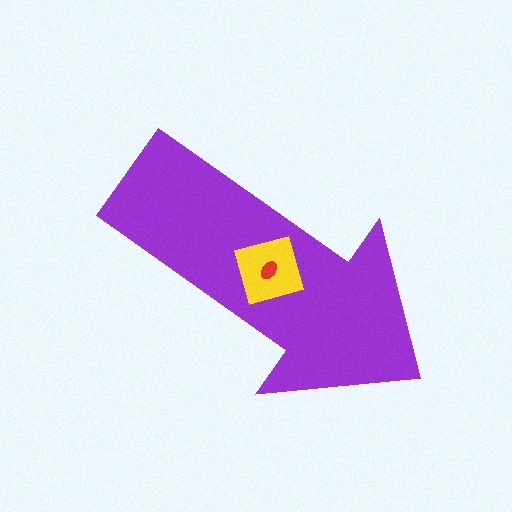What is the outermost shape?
The purple arrow.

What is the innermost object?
The red ellipse.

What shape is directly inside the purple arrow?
The yellow diamond.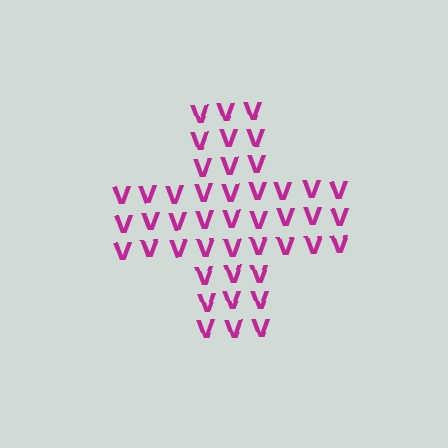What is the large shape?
The large shape is a cross.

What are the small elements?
The small elements are letter V's.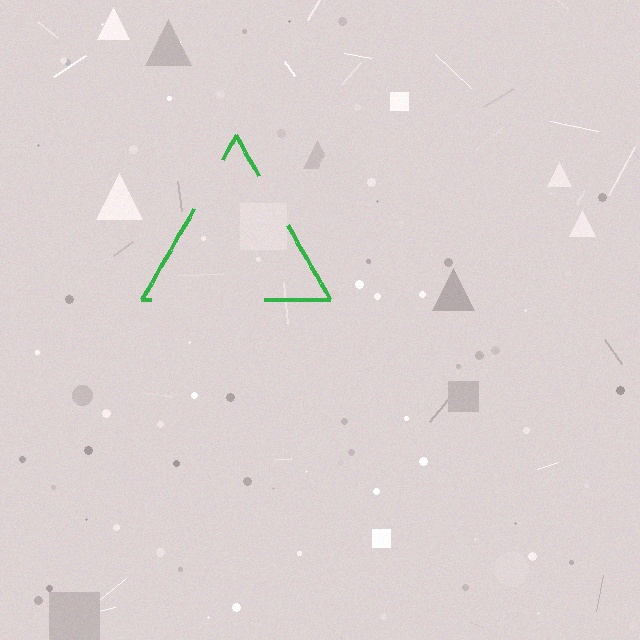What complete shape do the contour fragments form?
The contour fragments form a triangle.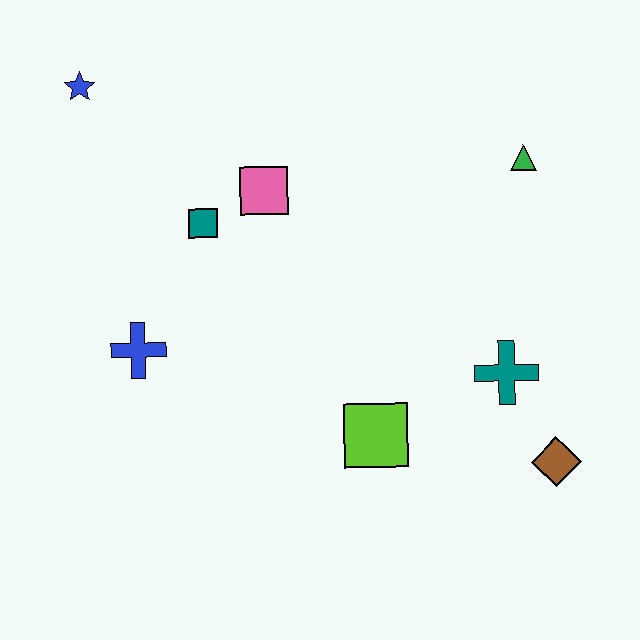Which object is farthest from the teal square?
The brown diamond is farthest from the teal square.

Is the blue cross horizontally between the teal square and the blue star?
Yes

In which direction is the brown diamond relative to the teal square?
The brown diamond is to the right of the teal square.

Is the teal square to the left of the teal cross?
Yes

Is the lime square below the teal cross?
Yes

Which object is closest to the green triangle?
The teal cross is closest to the green triangle.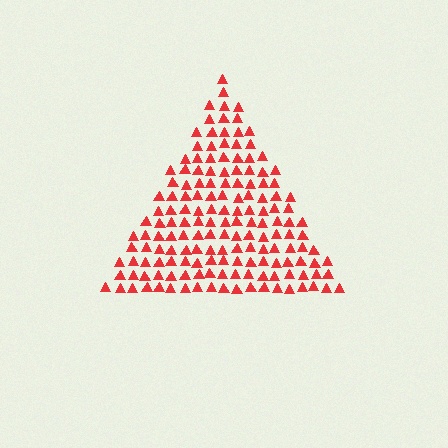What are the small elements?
The small elements are triangles.